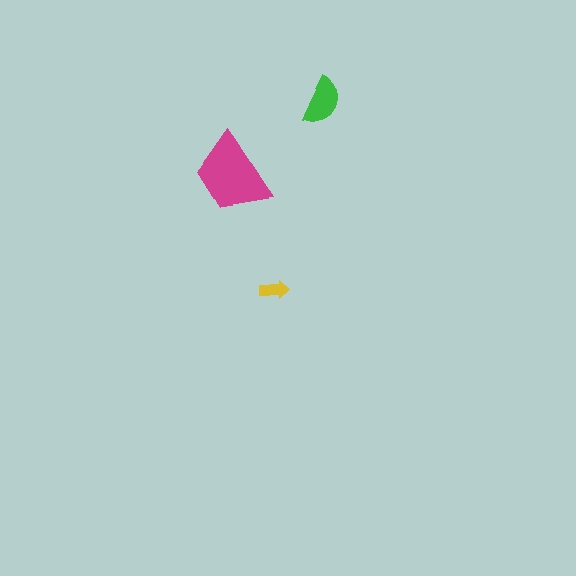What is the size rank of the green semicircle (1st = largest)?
2nd.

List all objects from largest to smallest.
The magenta trapezoid, the green semicircle, the yellow arrow.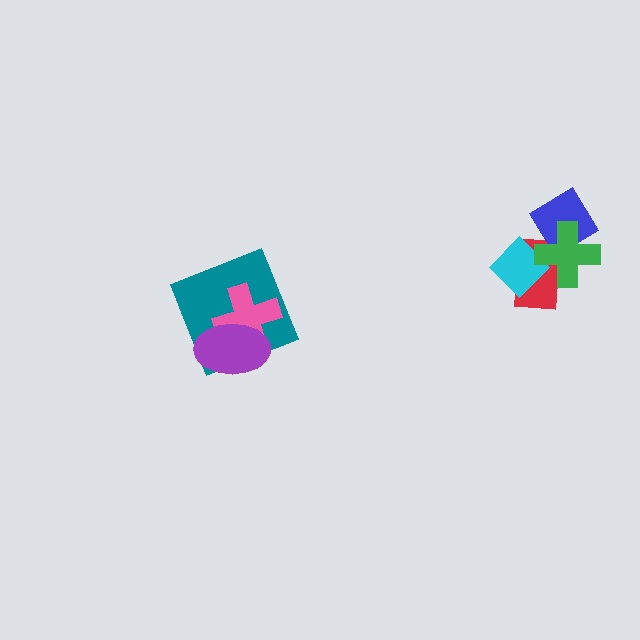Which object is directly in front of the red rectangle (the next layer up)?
The cyan diamond is directly in front of the red rectangle.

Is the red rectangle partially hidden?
Yes, it is partially covered by another shape.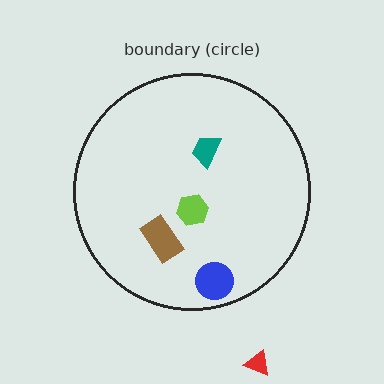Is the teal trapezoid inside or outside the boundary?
Inside.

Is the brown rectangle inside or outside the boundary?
Inside.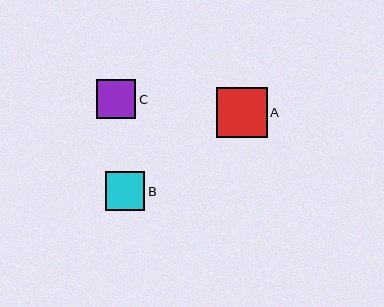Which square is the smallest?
Square C is the smallest with a size of approximately 39 pixels.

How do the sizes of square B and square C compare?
Square B and square C are approximately the same size.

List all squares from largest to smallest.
From largest to smallest: A, B, C.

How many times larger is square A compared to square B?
Square A is approximately 1.3 times the size of square B.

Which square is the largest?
Square A is the largest with a size of approximately 50 pixels.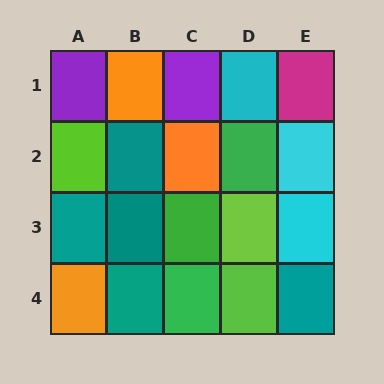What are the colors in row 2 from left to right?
Lime, teal, orange, green, cyan.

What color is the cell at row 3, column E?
Cyan.